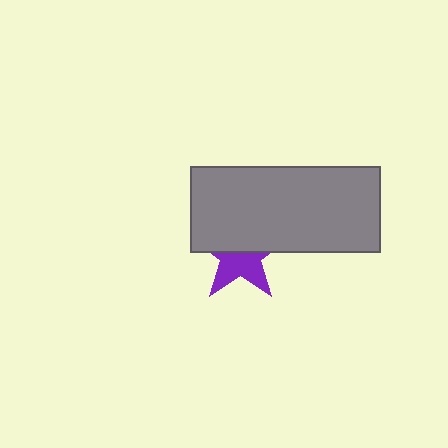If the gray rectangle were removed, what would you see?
You would see the complete purple star.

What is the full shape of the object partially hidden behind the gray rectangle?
The partially hidden object is a purple star.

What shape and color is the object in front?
The object in front is a gray rectangle.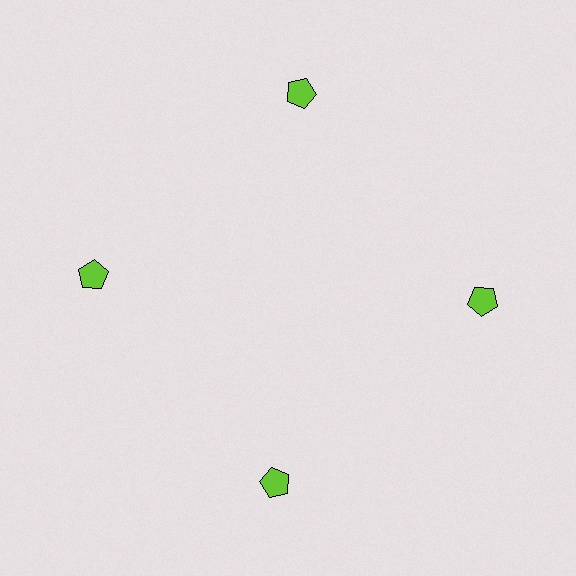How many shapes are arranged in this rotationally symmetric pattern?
There are 4 shapes, arranged in 4 groups of 1.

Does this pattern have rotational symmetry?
Yes, this pattern has 4-fold rotational symmetry. It looks the same after rotating 90 degrees around the center.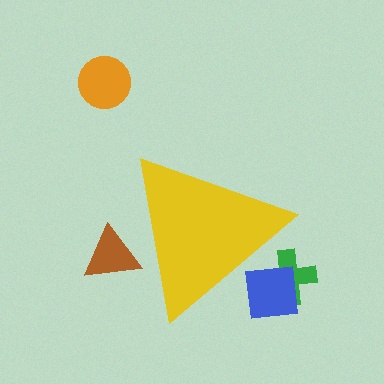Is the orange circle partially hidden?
No, the orange circle is fully visible.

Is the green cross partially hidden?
Yes, the green cross is partially hidden behind the yellow triangle.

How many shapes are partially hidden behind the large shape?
3 shapes are partially hidden.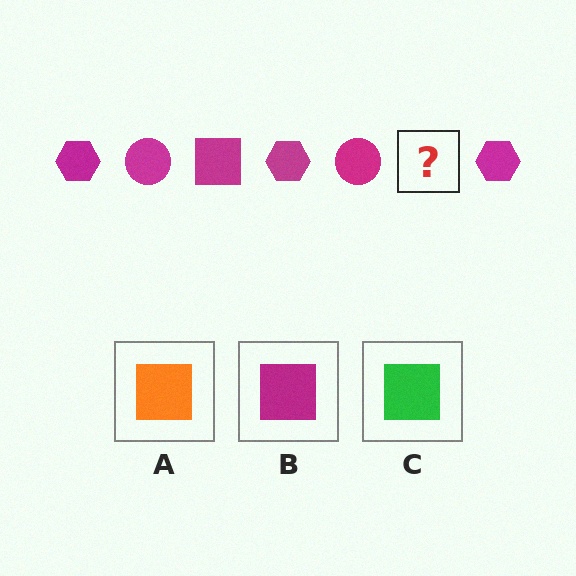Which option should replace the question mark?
Option B.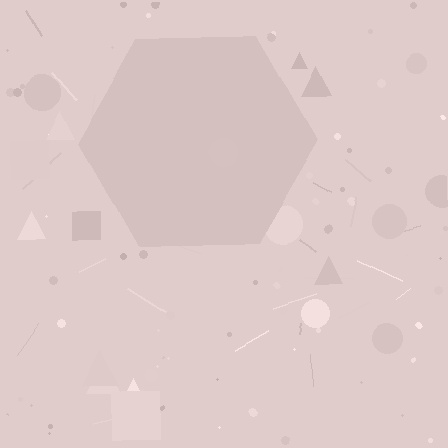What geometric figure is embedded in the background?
A hexagon is embedded in the background.